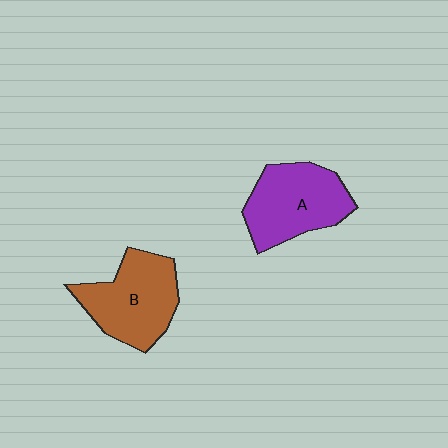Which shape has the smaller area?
Shape A (purple).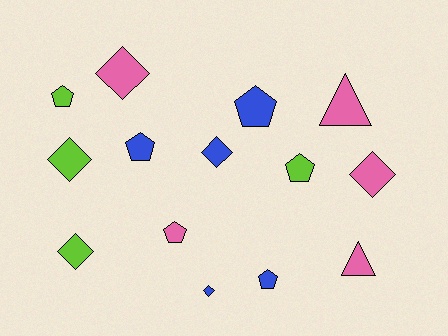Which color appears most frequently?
Pink, with 5 objects.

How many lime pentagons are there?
There are 2 lime pentagons.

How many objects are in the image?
There are 14 objects.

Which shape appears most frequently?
Pentagon, with 6 objects.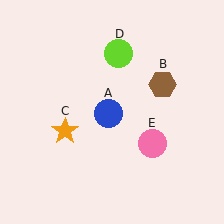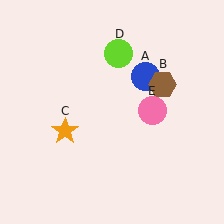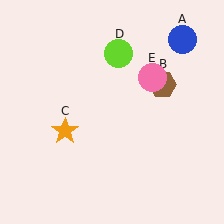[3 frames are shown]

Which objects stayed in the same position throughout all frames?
Brown hexagon (object B) and orange star (object C) and lime circle (object D) remained stationary.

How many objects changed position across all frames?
2 objects changed position: blue circle (object A), pink circle (object E).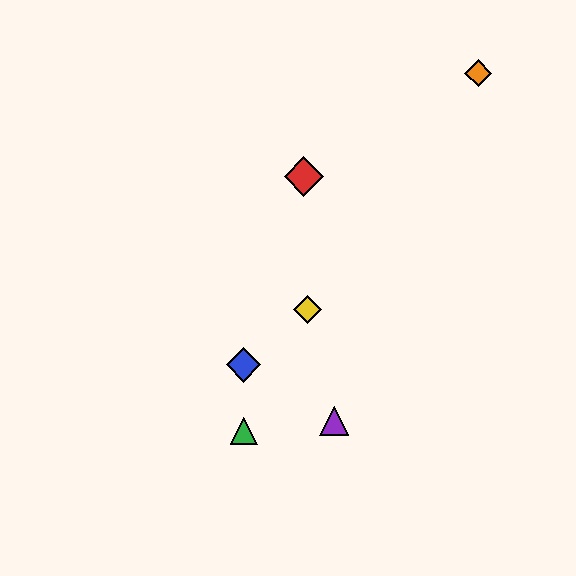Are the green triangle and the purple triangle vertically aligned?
No, the green triangle is at x≈244 and the purple triangle is at x≈334.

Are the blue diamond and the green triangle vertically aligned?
Yes, both are at x≈244.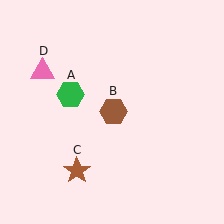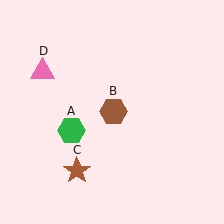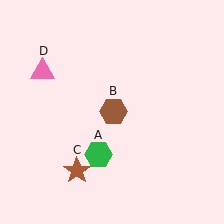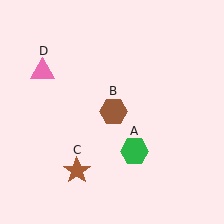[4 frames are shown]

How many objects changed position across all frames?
1 object changed position: green hexagon (object A).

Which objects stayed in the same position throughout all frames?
Brown hexagon (object B) and brown star (object C) and pink triangle (object D) remained stationary.